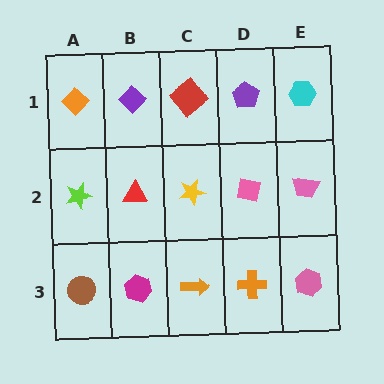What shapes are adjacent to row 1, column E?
A pink trapezoid (row 2, column E), a purple pentagon (row 1, column D).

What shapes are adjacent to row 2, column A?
An orange diamond (row 1, column A), a brown circle (row 3, column A), a red triangle (row 2, column B).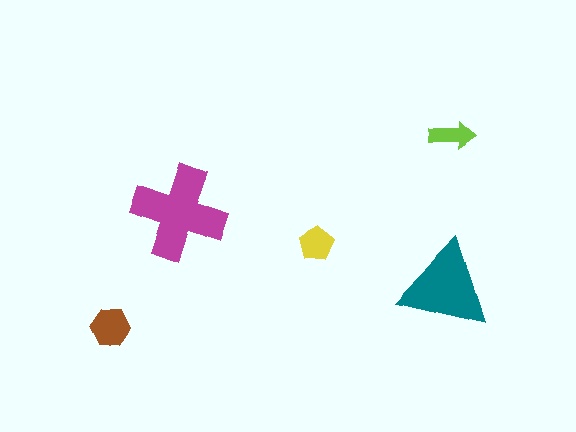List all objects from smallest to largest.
The lime arrow, the yellow pentagon, the brown hexagon, the teal triangle, the magenta cross.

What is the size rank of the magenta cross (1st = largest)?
1st.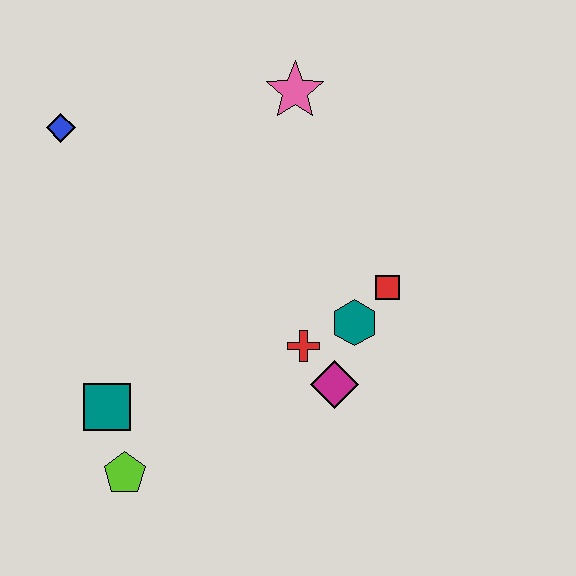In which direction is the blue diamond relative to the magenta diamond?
The blue diamond is to the left of the magenta diamond.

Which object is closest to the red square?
The teal hexagon is closest to the red square.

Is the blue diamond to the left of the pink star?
Yes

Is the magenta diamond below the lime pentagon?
No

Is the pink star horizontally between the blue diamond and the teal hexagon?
Yes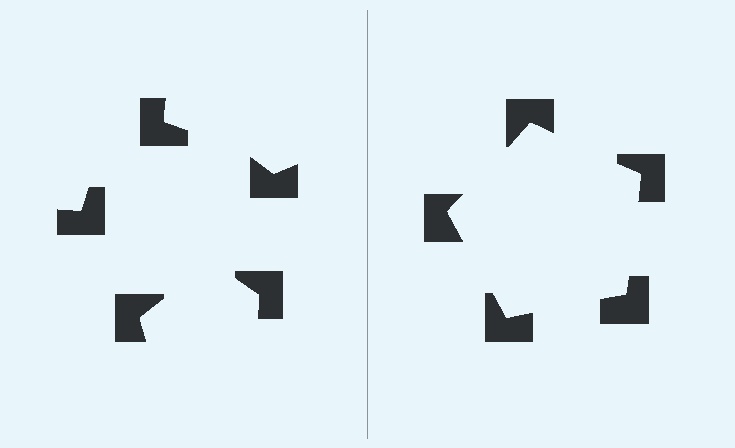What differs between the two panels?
The notched squares are positioned identically on both sides; only the wedge orientations differ. On the right they align to a pentagon; on the left they are misaligned.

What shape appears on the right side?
An illusory pentagon.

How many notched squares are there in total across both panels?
10 — 5 on each side.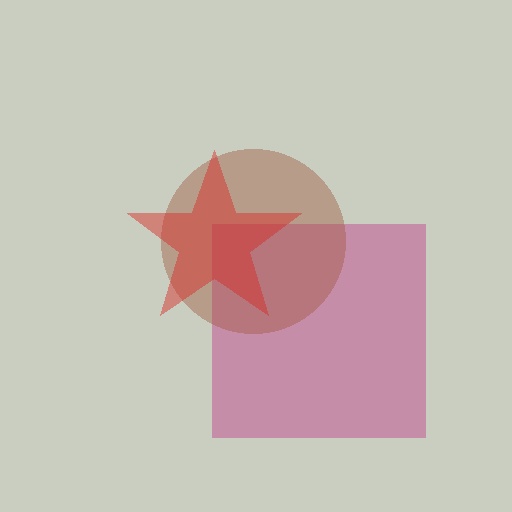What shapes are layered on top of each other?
The layered shapes are: a magenta square, a brown circle, a red star.